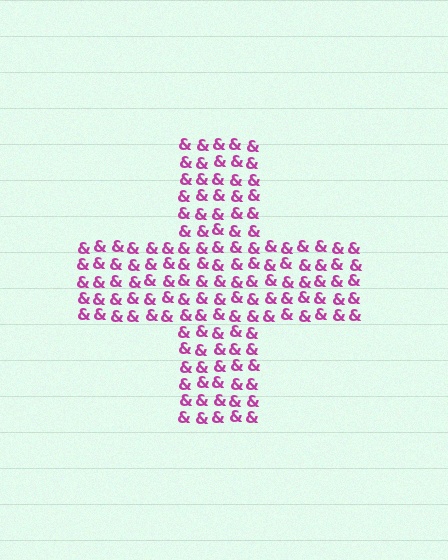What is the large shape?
The large shape is a cross.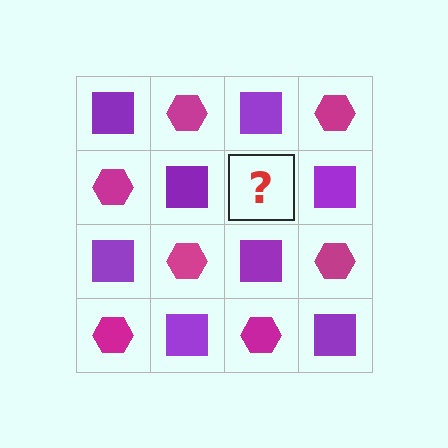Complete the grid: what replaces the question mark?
The question mark should be replaced with a magenta hexagon.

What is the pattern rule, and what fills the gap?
The rule is that it alternates purple square and magenta hexagon in a checkerboard pattern. The gap should be filled with a magenta hexagon.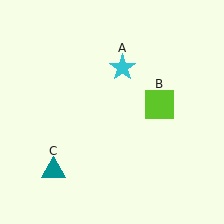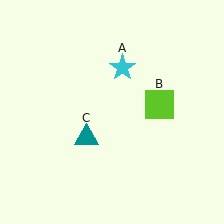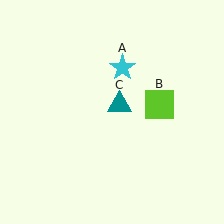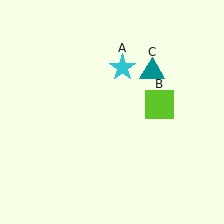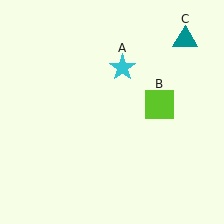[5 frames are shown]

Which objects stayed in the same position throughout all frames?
Cyan star (object A) and lime square (object B) remained stationary.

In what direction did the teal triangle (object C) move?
The teal triangle (object C) moved up and to the right.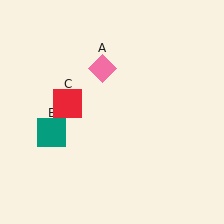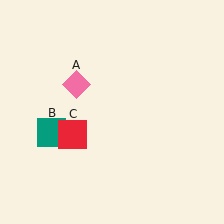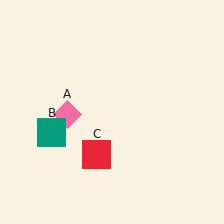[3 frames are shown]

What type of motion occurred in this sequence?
The pink diamond (object A), red square (object C) rotated counterclockwise around the center of the scene.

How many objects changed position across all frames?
2 objects changed position: pink diamond (object A), red square (object C).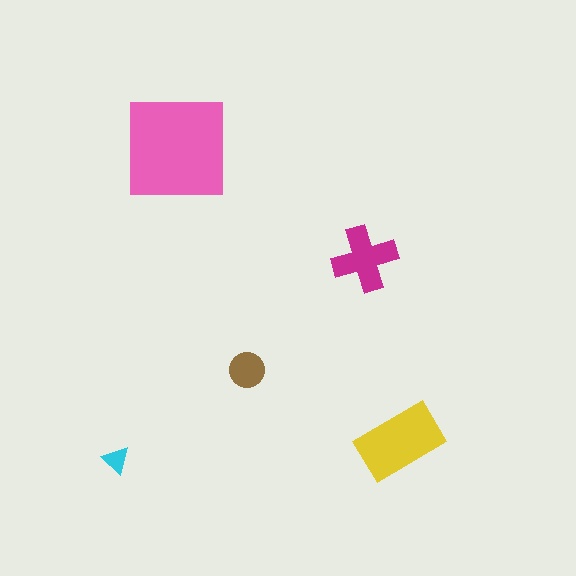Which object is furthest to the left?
The cyan triangle is leftmost.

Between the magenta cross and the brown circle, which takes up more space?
The magenta cross.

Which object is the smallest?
The cyan triangle.